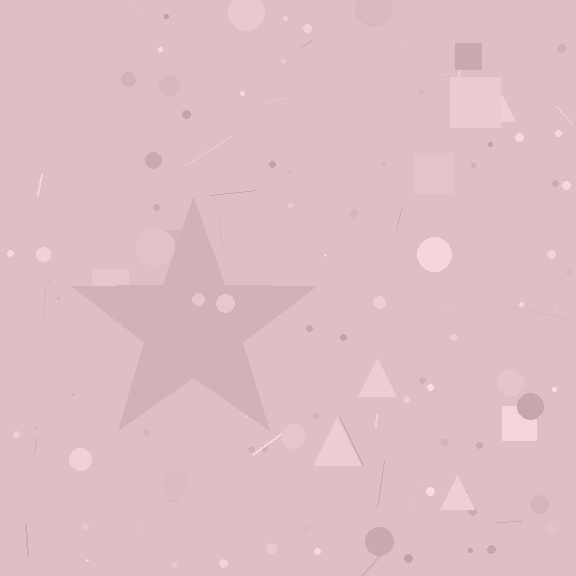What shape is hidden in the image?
A star is hidden in the image.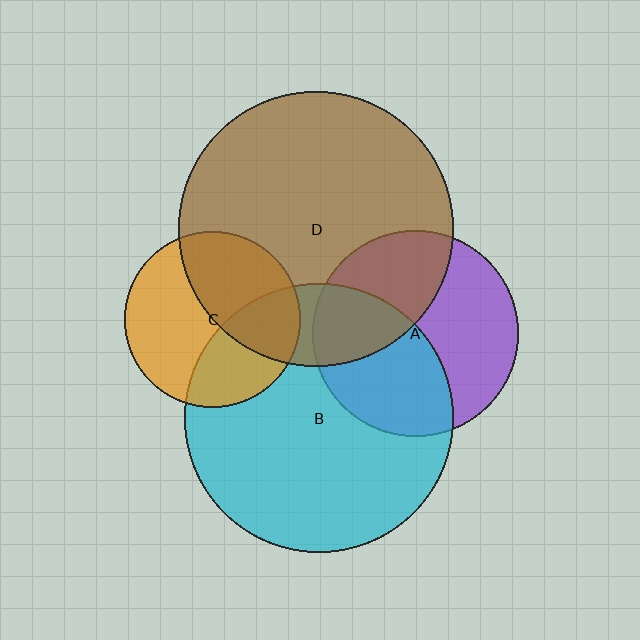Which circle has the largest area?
Circle D (brown).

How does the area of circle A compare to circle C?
Approximately 1.4 times.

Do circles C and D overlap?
Yes.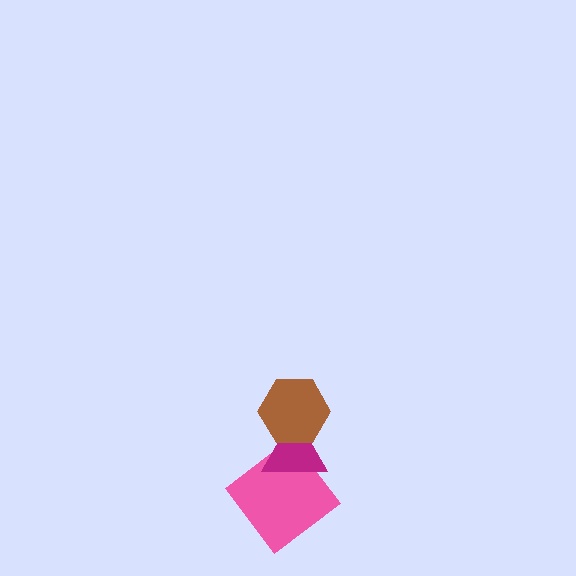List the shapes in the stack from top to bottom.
From top to bottom: the brown hexagon, the magenta triangle, the pink diamond.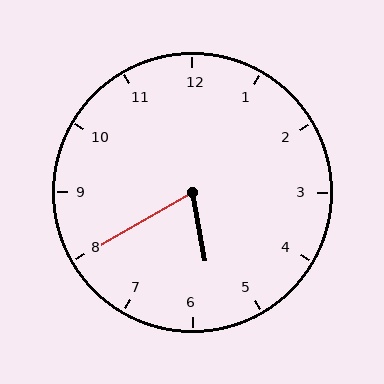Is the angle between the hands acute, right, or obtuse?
It is acute.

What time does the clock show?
5:40.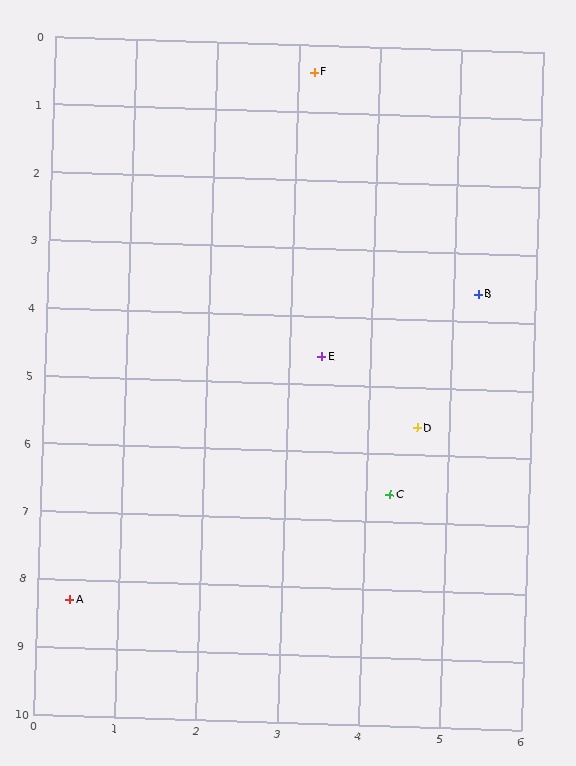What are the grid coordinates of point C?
Point C is at approximately (4.3, 6.6).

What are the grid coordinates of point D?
Point D is at approximately (4.6, 5.6).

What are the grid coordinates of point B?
Point B is at approximately (5.3, 3.6).